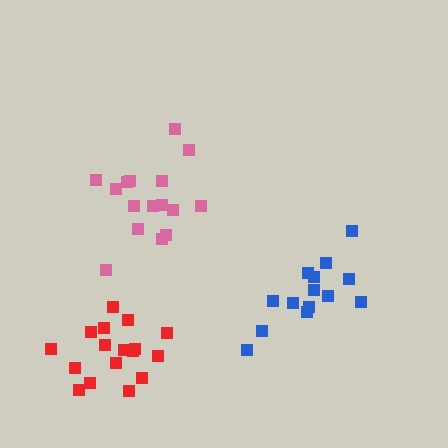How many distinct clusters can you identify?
There are 3 distinct clusters.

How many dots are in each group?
Group 1: 16 dots, Group 2: 14 dots, Group 3: 17 dots (47 total).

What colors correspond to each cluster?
The clusters are colored: pink, blue, red.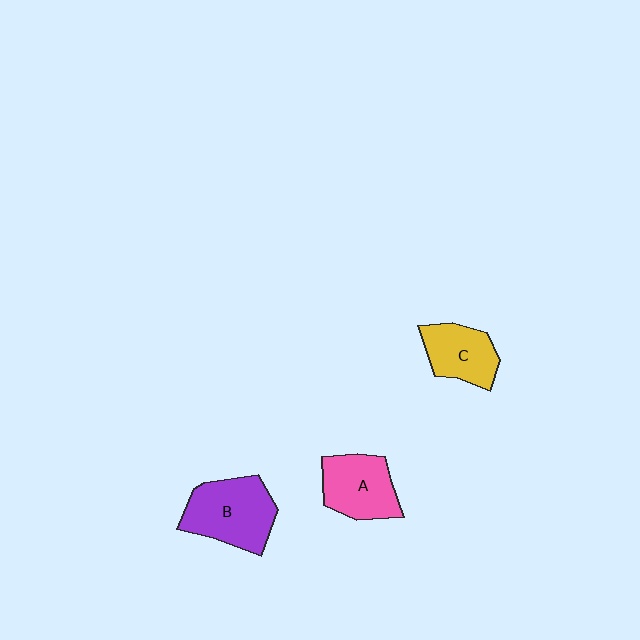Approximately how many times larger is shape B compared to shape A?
Approximately 1.2 times.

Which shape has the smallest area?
Shape C (yellow).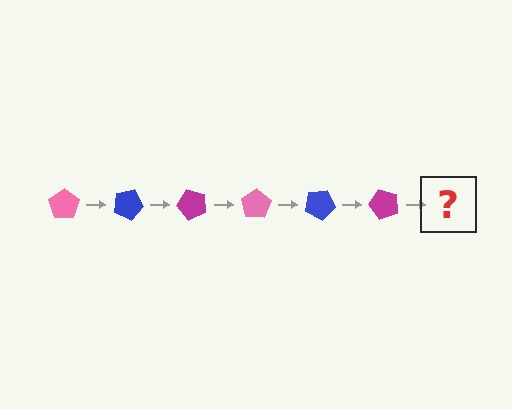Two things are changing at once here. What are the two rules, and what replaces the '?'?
The two rules are that it rotates 25 degrees each step and the color cycles through pink, blue, and magenta. The '?' should be a pink pentagon, rotated 150 degrees from the start.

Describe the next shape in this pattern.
It should be a pink pentagon, rotated 150 degrees from the start.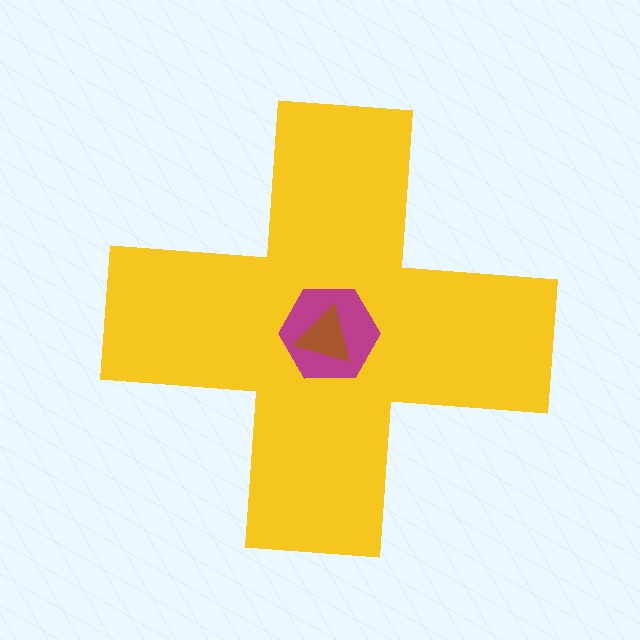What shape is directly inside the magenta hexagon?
The brown triangle.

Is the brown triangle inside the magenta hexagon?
Yes.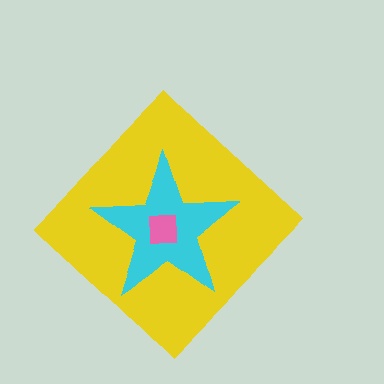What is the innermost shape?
The pink square.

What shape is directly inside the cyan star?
The pink square.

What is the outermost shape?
The yellow diamond.